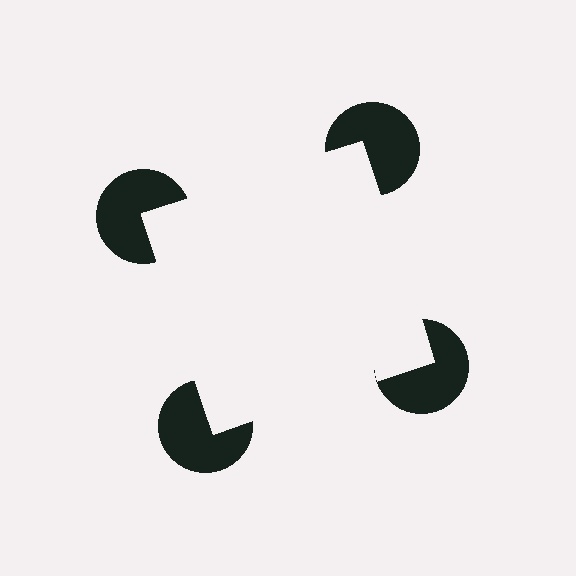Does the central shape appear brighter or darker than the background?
It typically appears slightly brighter than the background, even though no actual brightness change is drawn.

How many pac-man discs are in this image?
There are 4 — one at each vertex of the illusory square.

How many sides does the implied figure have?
4 sides.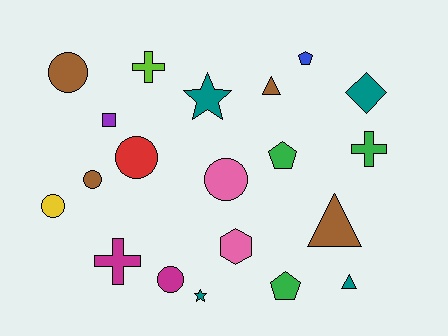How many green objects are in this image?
There are 3 green objects.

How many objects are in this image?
There are 20 objects.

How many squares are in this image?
There is 1 square.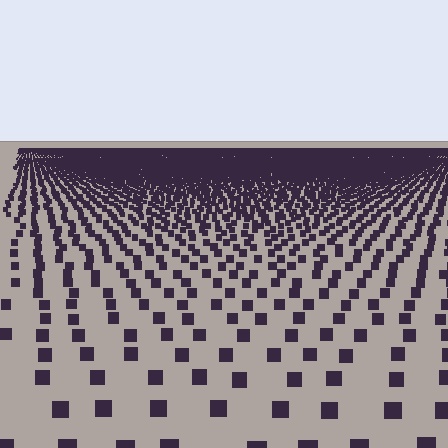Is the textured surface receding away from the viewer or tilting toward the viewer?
The surface is receding away from the viewer. Texture elements get smaller and denser toward the top.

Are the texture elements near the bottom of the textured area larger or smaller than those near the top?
Larger. Near the bottom, elements are closer to the viewer and appear at a bigger on-screen size.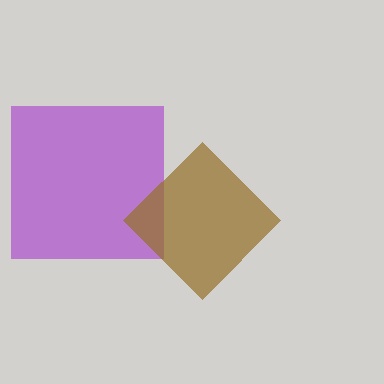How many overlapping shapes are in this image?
There are 2 overlapping shapes in the image.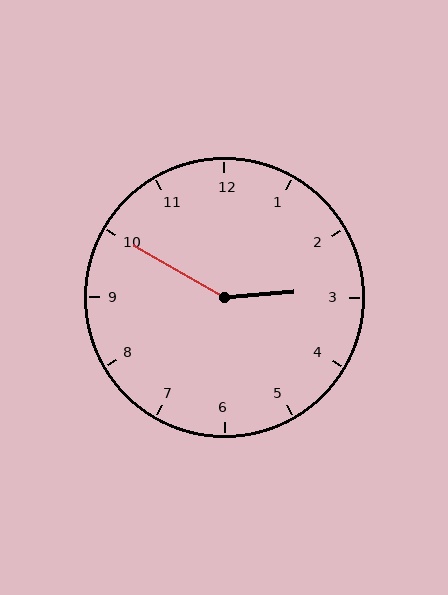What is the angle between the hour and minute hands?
Approximately 145 degrees.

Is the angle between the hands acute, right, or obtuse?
It is obtuse.